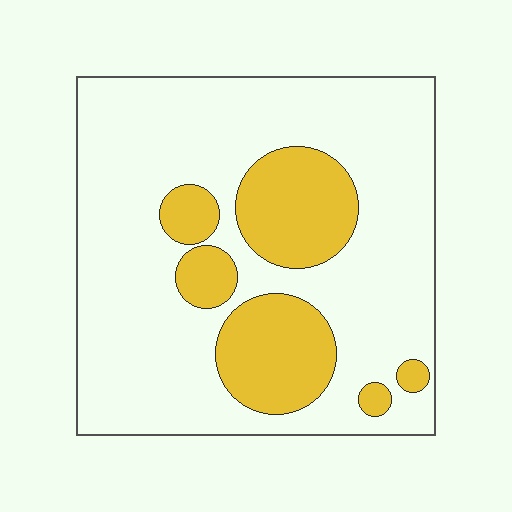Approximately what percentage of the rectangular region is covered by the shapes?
Approximately 25%.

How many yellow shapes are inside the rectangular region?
6.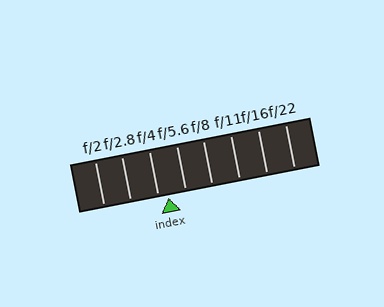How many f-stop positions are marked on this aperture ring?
There are 8 f-stop positions marked.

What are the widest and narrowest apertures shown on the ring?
The widest aperture shown is f/2 and the narrowest is f/22.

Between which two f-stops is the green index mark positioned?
The index mark is between f/4 and f/5.6.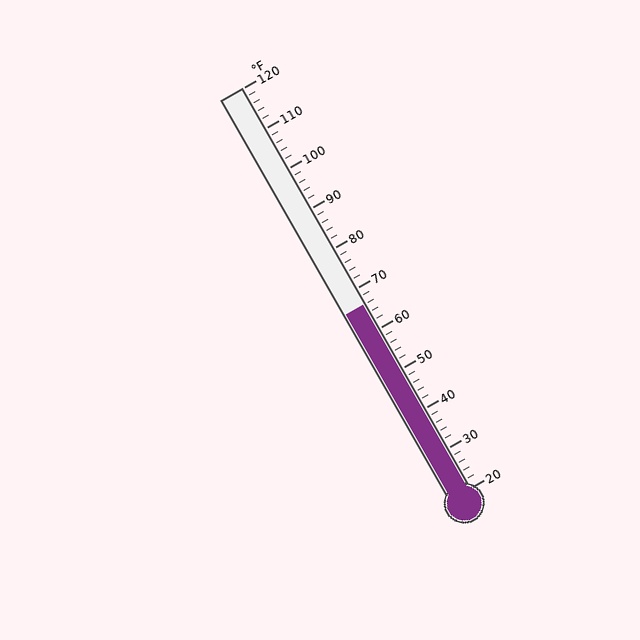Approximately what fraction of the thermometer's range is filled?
The thermometer is filled to approximately 45% of its range.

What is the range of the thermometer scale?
The thermometer scale ranges from 20°F to 120°F.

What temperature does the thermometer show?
The thermometer shows approximately 66°F.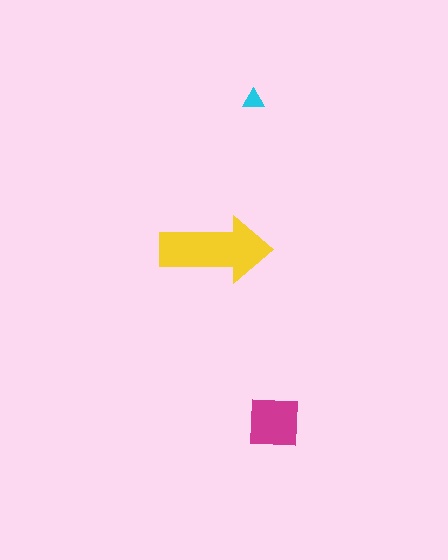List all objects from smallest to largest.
The cyan triangle, the magenta square, the yellow arrow.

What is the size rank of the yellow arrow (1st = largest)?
1st.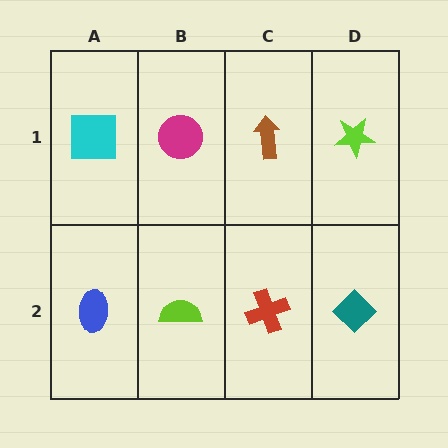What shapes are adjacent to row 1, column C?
A red cross (row 2, column C), a magenta circle (row 1, column B), a lime star (row 1, column D).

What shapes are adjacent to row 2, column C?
A brown arrow (row 1, column C), a lime semicircle (row 2, column B), a teal diamond (row 2, column D).